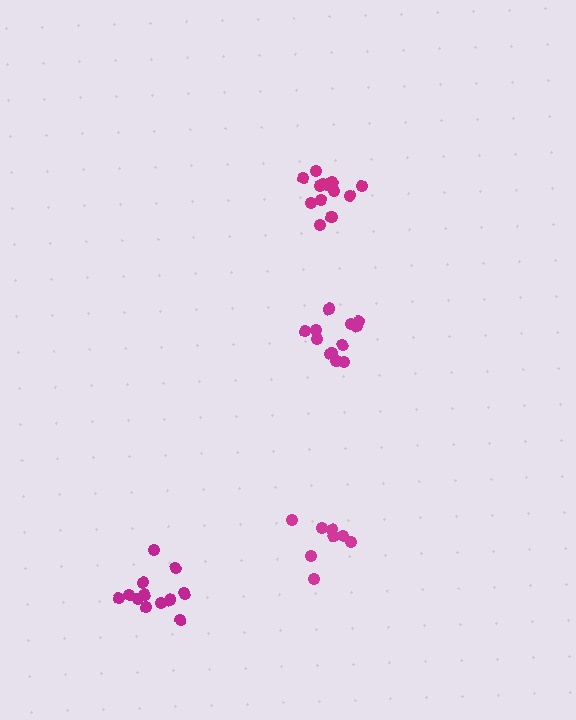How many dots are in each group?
Group 1: 12 dots, Group 2: 12 dots, Group 3: 13 dots, Group 4: 8 dots (45 total).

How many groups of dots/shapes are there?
There are 4 groups.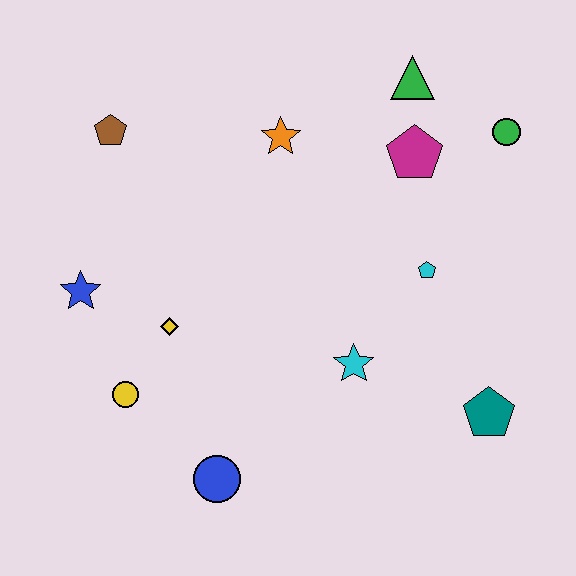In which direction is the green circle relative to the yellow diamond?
The green circle is to the right of the yellow diamond.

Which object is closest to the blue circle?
The yellow circle is closest to the blue circle.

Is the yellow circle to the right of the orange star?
No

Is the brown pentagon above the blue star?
Yes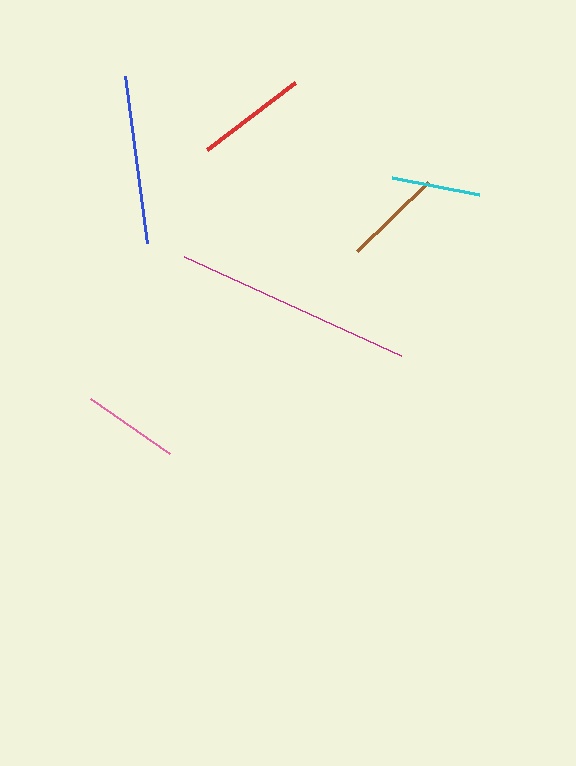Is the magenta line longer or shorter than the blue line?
The magenta line is longer than the blue line.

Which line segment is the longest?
The magenta line is the longest at approximately 238 pixels.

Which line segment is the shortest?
The cyan line is the shortest at approximately 89 pixels.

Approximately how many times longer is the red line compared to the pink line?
The red line is approximately 1.2 times the length of the pink line.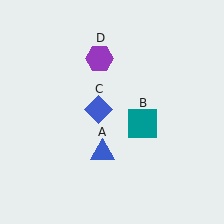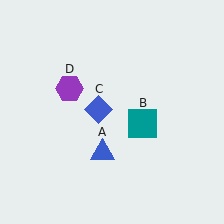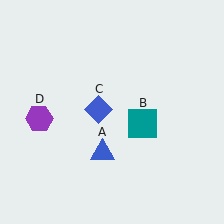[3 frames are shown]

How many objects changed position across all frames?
1 object changed position: purple hexagon (object D).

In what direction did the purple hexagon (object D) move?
The purple hexagon (object D) moved down and to the left.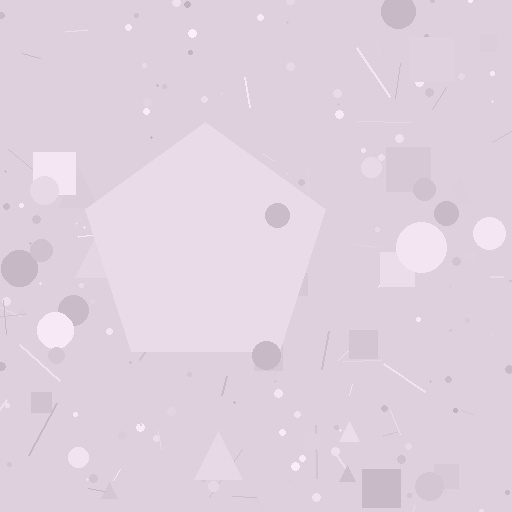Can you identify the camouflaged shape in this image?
The camouflaged shape is a pentagon.